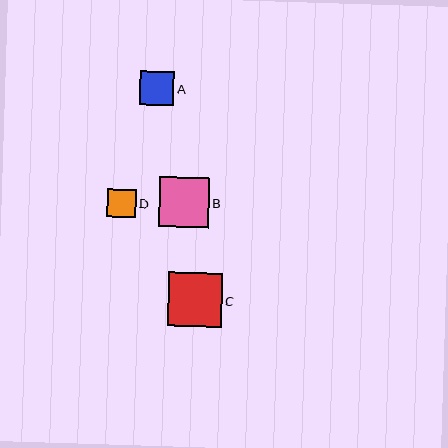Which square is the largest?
Square C is the largest with a size of approximately 54 pixels.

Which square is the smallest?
Square D is the smallest with a size of approximately 29 pixels.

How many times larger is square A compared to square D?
Square A is approximately 1.2 times the size of square D.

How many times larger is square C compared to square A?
Square C is approximately 1.6 times the size of square A.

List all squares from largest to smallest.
From largest to smallest: C, B, A, D.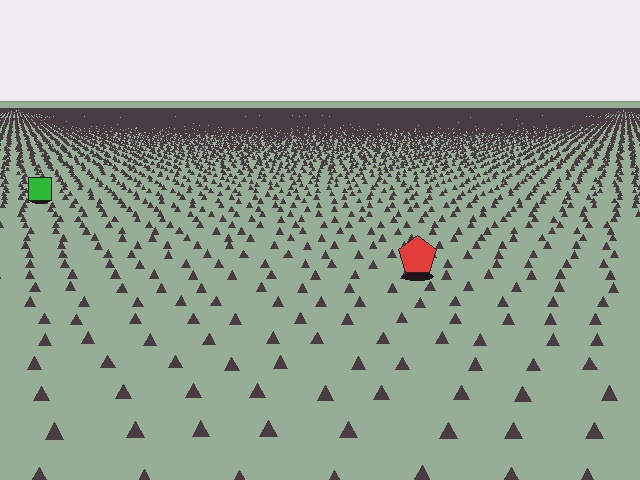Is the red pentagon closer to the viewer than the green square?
Yes. The red pentagon is closer — you can tell from the texture gradient: the ground texture is coarser near it.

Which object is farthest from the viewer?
The green square is farthest from the viewer. It appears smaller and the ground texture around it is denser.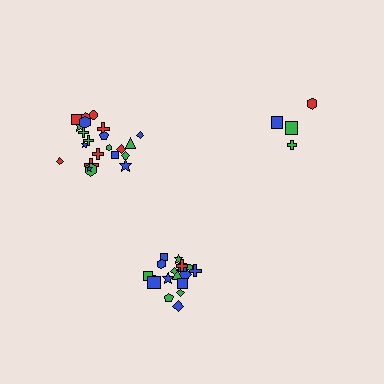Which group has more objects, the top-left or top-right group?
The top-left group.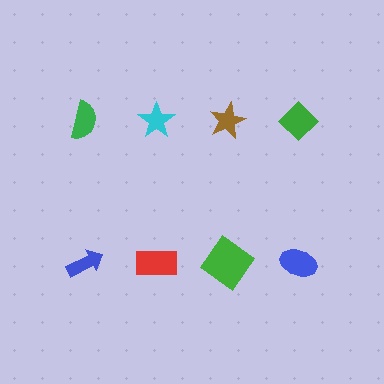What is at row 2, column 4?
A blue ellipse.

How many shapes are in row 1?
4 shapes.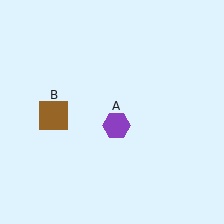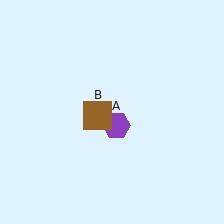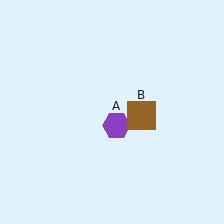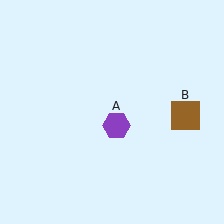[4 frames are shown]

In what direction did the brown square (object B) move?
The brown square (object B) moved right.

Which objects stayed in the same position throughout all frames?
Purple hexagon (object A) remained stationary.